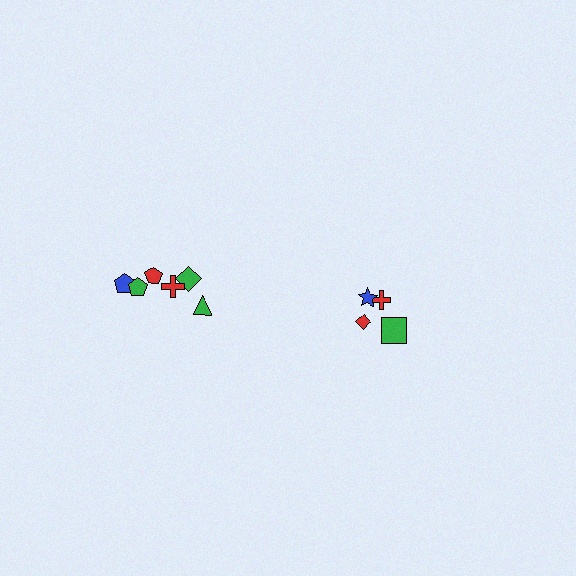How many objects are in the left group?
There are 6 objects.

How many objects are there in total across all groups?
There are 10 objects.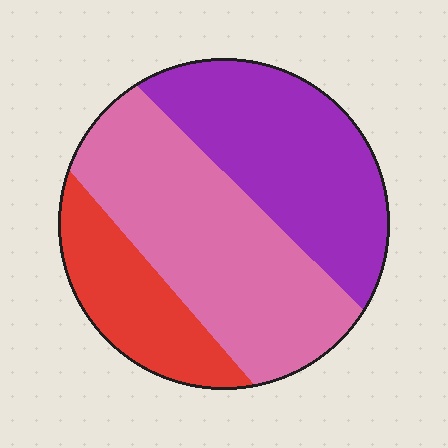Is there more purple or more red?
Purple.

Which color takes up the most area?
Pink, at roughly 45%.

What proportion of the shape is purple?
Purple covers 36% of the shape.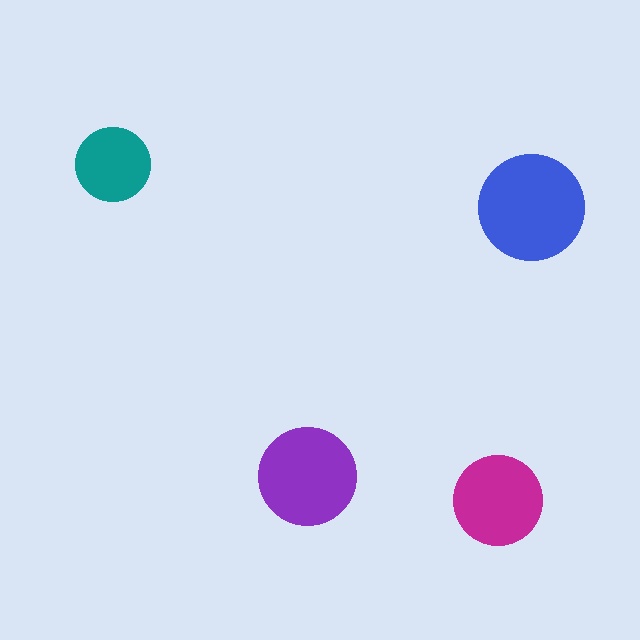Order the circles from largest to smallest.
the blue one, the purple one, the magenta one, the teal one.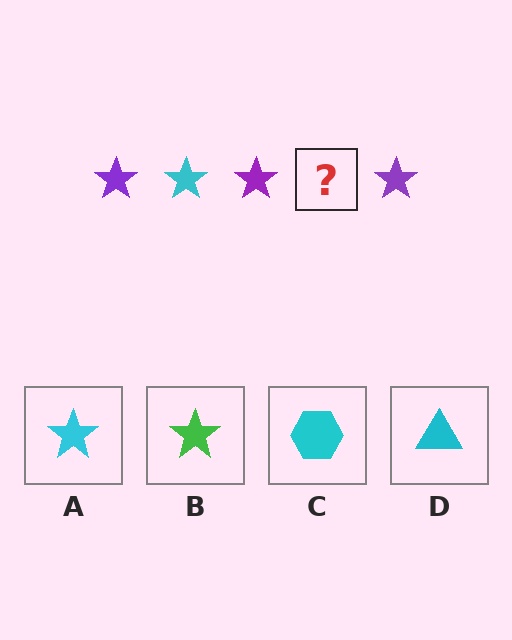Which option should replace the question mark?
Option A.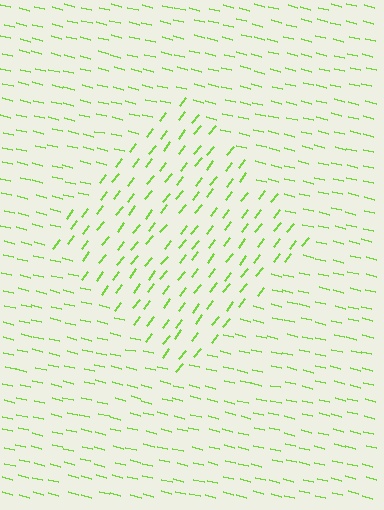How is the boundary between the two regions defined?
The boundary is defined purely by a change in line orientation (approximately 66 degrees difference). All lines are the same color and thickness.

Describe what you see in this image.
The image is filled with small lime line segments. A diamond region in the image has lines oriented differently from the surrounding lines, creating a visible texture boundary.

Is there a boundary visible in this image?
Yes, there is a texture boundary formed by a change in line orientation.